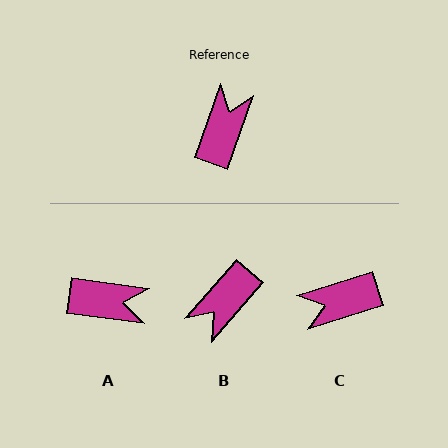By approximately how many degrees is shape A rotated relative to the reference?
Approximately 78 degrees clockwise.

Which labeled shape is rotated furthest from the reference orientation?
B, about 158 degrees away.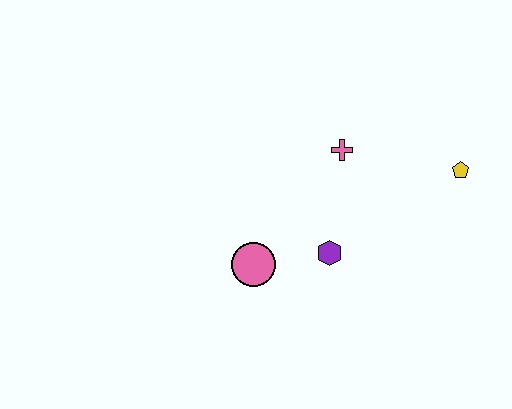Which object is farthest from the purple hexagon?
The yellow pentagon is farthest from the purple hexagon.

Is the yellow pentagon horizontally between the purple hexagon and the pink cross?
No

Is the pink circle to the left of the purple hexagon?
Yes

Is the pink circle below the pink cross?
Yes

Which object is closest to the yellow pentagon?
The pink cross is closest to the yellow pentagon.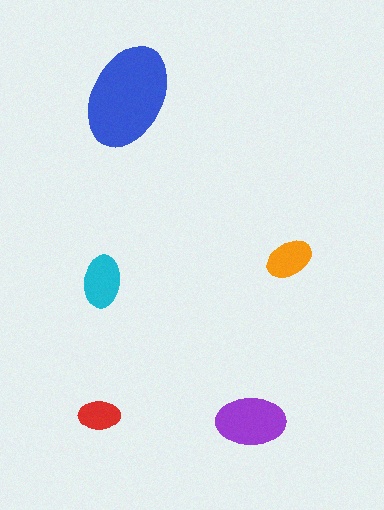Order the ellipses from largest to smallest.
the blue one, the purple one, the cyan one, the orange one, the red one.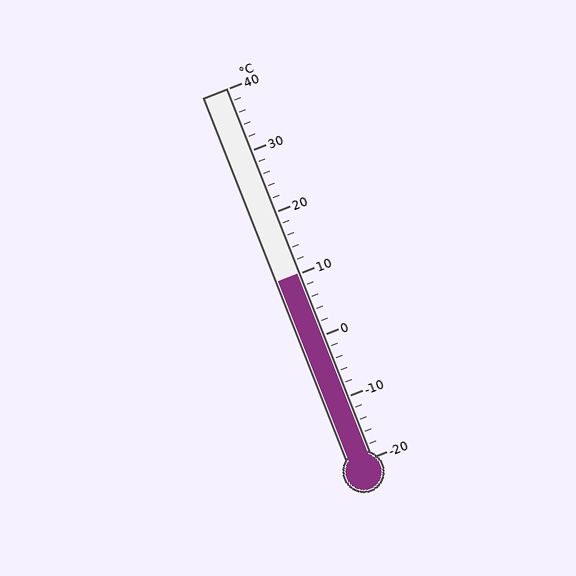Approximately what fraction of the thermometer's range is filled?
The thermometer is filled to approximately 50% of its range.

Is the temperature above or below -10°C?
The temperature is above -10°C.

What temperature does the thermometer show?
The thermometer shows approximately 10°C.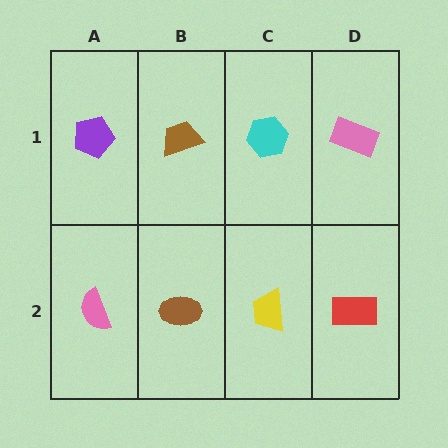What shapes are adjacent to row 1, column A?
A pink semicircle (row 2, column A), a brown trapezoid (row 1, column B).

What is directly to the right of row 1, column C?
A pink rectangle.